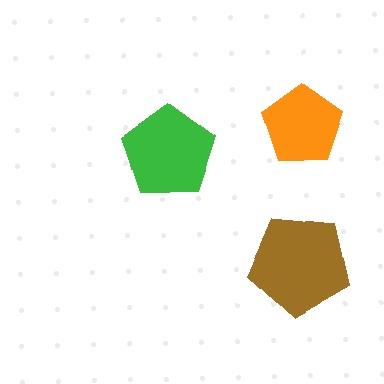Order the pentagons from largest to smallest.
the brown one, the green one, the orange one.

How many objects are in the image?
There are 3 objects in the image.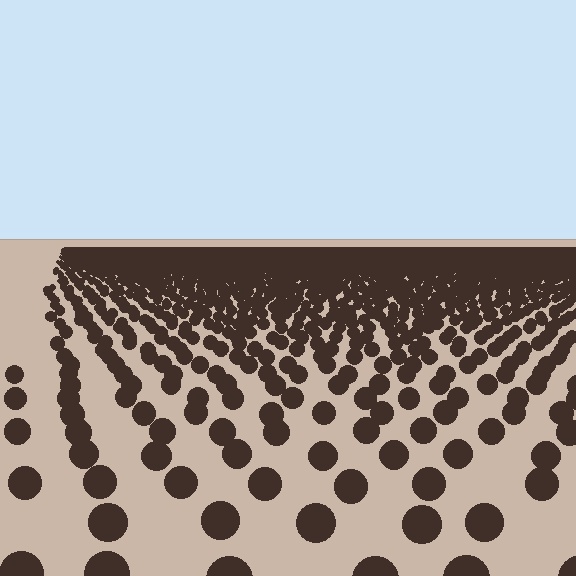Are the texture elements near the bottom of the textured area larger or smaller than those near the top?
Larger. Near the bottom, elements are closer to the viewer and appear at a bigger on-screen size.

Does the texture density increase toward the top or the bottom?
Density increases toward the top.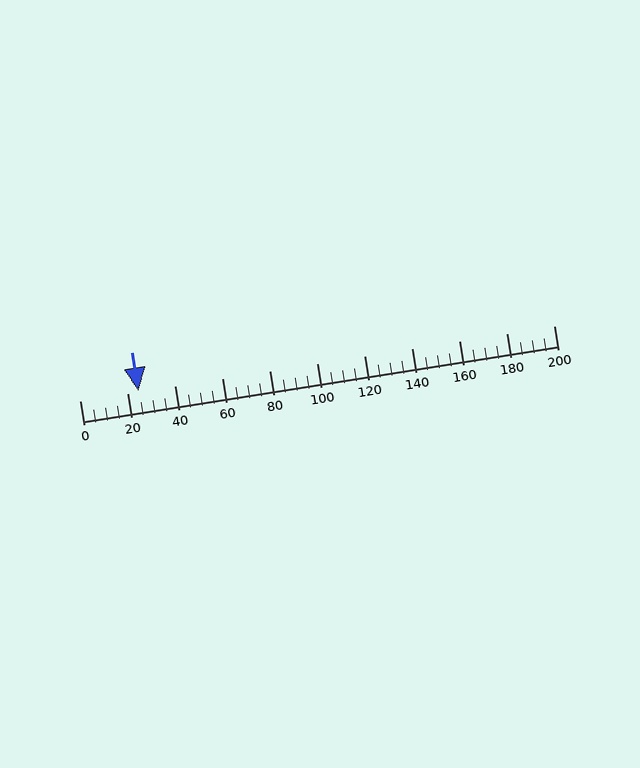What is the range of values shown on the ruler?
The ruler shows values from 0 to 200.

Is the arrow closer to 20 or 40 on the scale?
The arrow is closer to 20.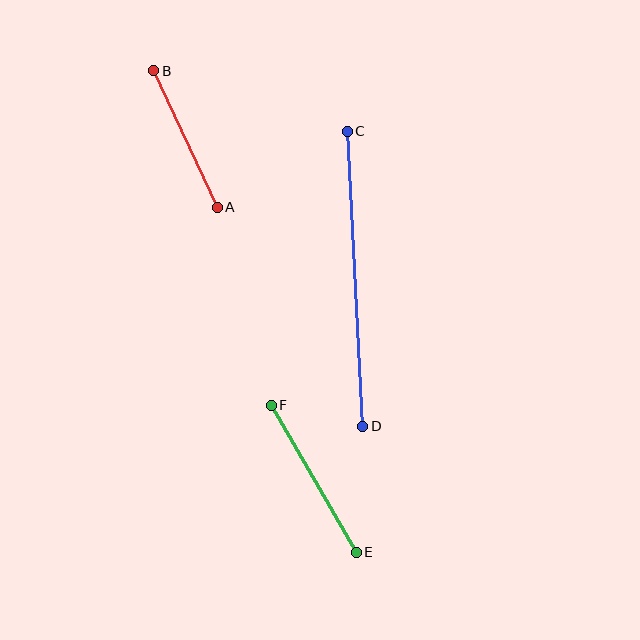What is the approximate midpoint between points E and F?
The midpoint is at approximately (314, 479) pixels.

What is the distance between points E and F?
The distance is approximately 170 pixels.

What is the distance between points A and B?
The distance is approximately 151 pixels.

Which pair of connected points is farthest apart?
Points C and D are farthest apart.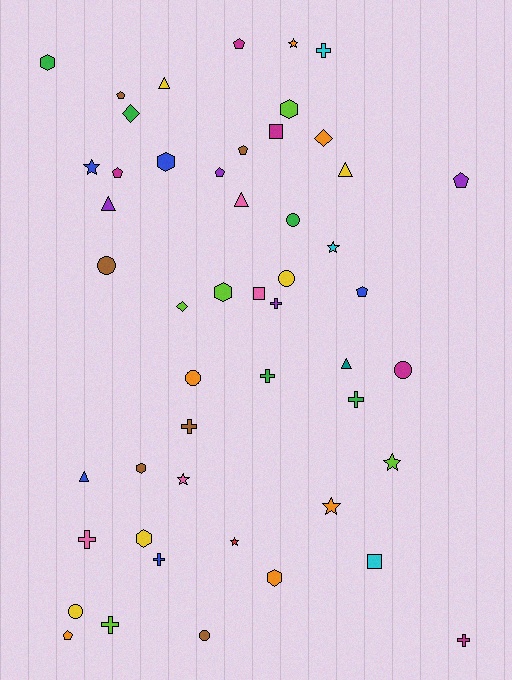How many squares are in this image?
There are 3 squares.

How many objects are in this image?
There are 50 objects.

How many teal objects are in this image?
There is 1 teal object.